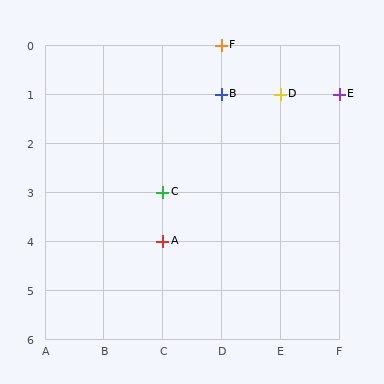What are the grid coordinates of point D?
Point D is at grid coordinates (E, 1).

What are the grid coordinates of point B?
Point B is at grid coordinates (D, 1).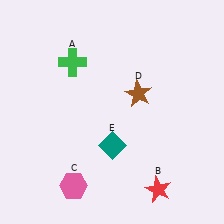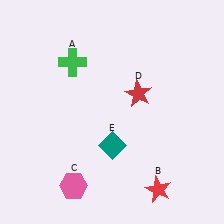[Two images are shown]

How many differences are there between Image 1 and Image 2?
There is 1 difference between the two images.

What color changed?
The star (D) changed from brown in Image 1 to red in Image 2.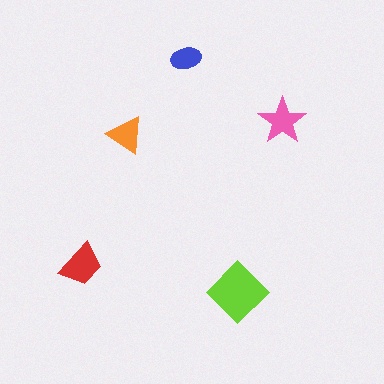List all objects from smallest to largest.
The blue ellipse, the orange triangle, the pink star, the red trapezoid, the lime diamond.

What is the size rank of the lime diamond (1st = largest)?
1st.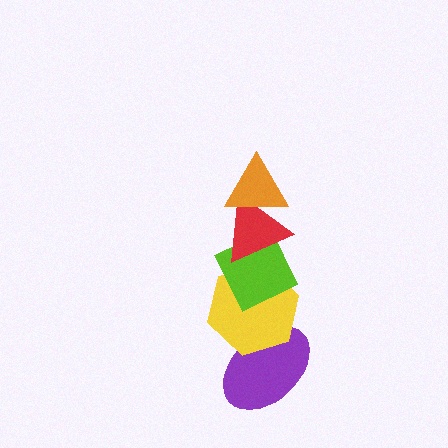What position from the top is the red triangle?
The red triangle is 2nd from the top.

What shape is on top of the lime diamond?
The red triangle is on top of the lime diamond.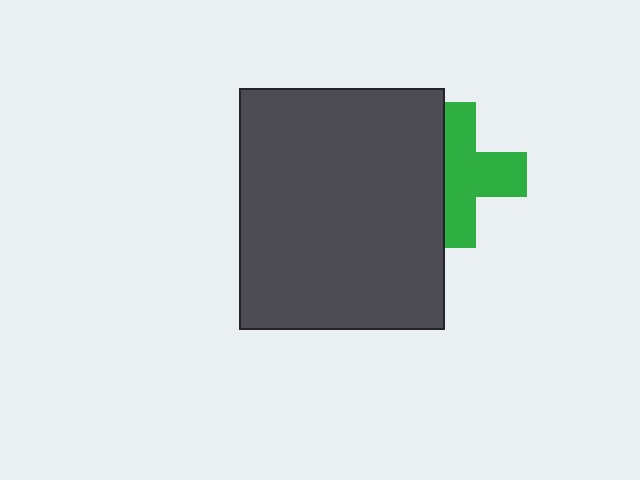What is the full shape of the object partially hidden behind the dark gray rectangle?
The partially hidden object is a green cross.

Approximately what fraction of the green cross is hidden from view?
Roughly 39% of the green cross is hidden behind the dark gray rectangle.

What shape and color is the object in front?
The object in front is a dark gray rectangle.